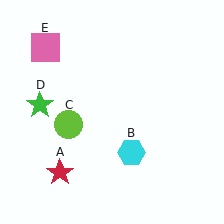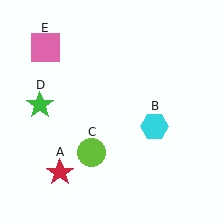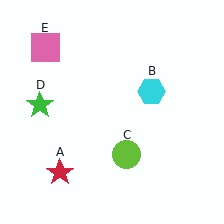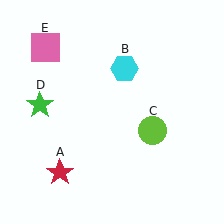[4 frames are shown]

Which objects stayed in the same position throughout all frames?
Red star (object A) and green star (object D) and pink square (object E) remained stationary.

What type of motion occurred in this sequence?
The cyan hexagon (object B), lime circle (object C) rotated counterclockwise around the center of the scene.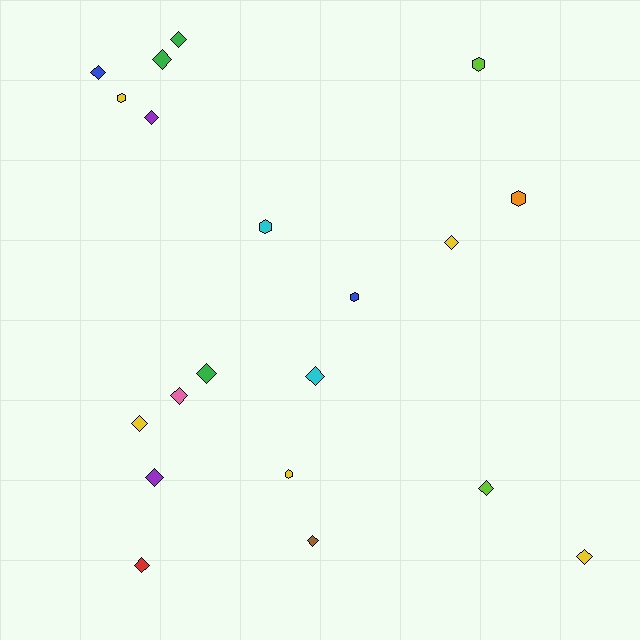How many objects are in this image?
There are 20 objects.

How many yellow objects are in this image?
There are 5 yellow objects.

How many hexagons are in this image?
There are 6 hexagons.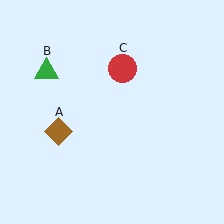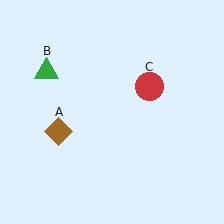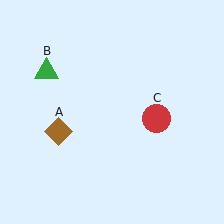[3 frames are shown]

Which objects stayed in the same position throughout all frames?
Brown diamond (object A) and green triangle (object B) remained stationary.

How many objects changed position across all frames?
1 object changed position: red circle (object C).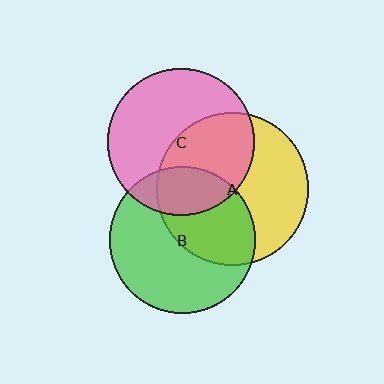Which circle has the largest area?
Circle A (yellow).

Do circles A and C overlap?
Yes.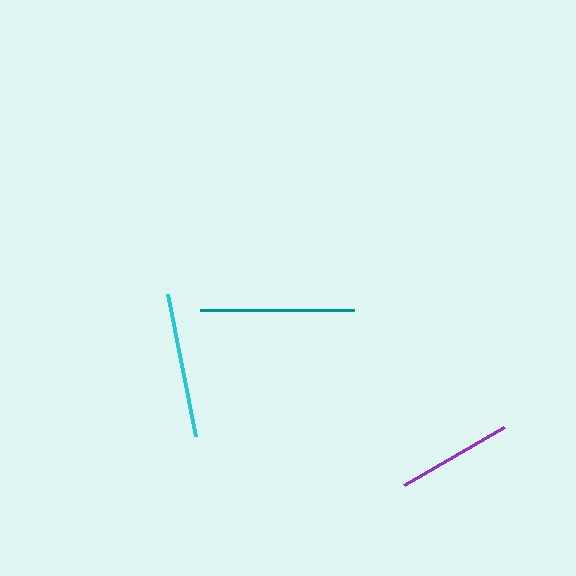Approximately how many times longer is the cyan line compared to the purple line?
The cyan line is approximately 1.2 times the length of the purple line.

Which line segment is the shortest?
The purple line is the shortest at approximately 116 pixels.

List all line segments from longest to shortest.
From longest to shortest: teal, cyan, purple.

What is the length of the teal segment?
The teal segment is approximately 154 pixels long.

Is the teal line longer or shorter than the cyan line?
The teal line is longer than the cyan line.